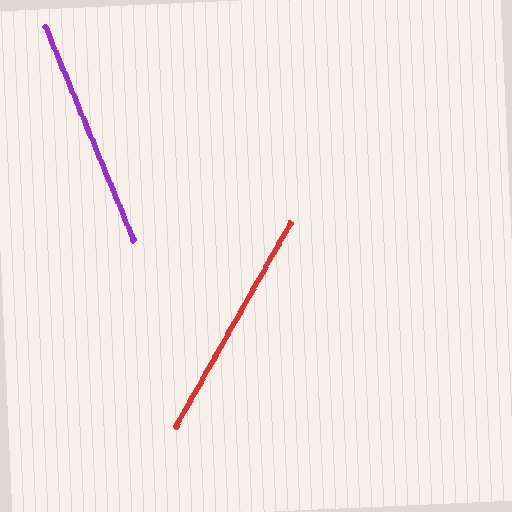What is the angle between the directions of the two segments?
Approximately 52 degrees.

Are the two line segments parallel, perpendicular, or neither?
Neither parallel nor perpendicular — they differ by about 52°.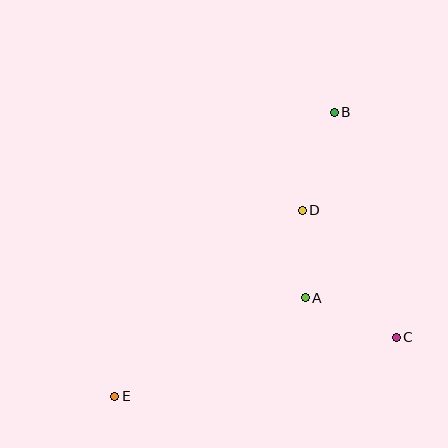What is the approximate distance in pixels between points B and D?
The distance between B and D is approximately 104 pixels.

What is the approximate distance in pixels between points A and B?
The distance between A and B is approximately 188 pixels.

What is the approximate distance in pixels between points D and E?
The distance between D and E is approximately 264 pixels.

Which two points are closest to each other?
Points A and D are closest to each other.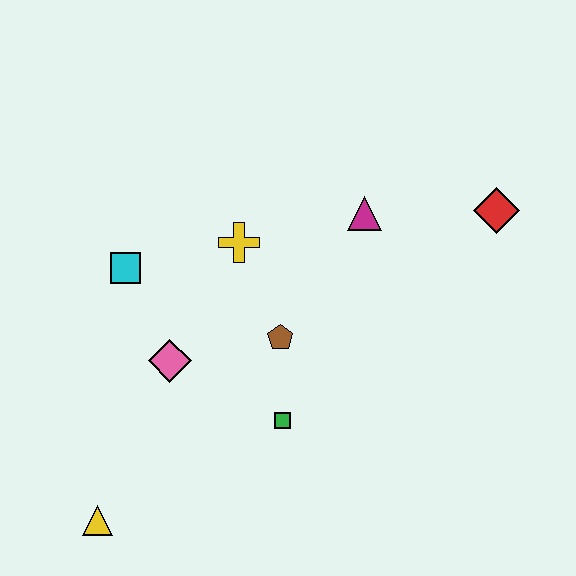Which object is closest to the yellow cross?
The brown pentagon is closest to the yellow cross.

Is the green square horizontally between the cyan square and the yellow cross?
No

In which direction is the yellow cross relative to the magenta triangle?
The yellow cross is to the left of the magenta triangle.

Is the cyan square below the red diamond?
Yes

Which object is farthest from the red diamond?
The yellow triangle is farthest from the red diamond.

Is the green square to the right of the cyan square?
Yes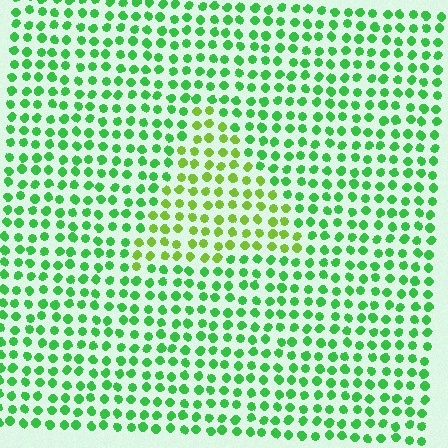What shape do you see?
I see a triangle.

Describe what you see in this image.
The image is filled with small green elements in a uniform arrangement. A triangle-shaped region is visible where the elements are tinted to a slightly different hue, forming a subtle color boundary.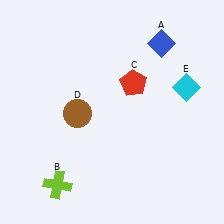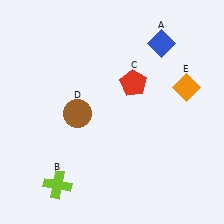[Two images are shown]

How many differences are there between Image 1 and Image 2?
There is 1 difference between the two images.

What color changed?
The diamond (E) changed from cyan in Image 1 to orange in Image 2.